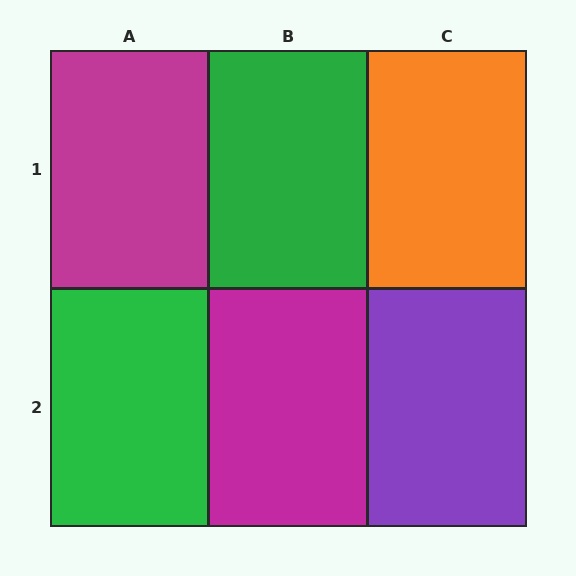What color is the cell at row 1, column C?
Orange.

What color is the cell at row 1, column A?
Magenta.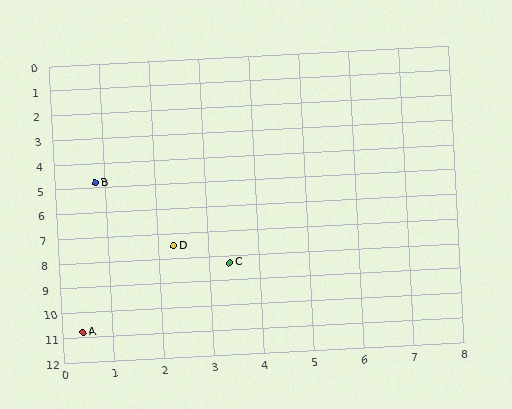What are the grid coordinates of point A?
Point A is at approximately (0.4, 10.8).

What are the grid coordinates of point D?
Point D is at approximately (2.3, 7.5).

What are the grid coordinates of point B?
Point B is at approximately (0.8, 4.8).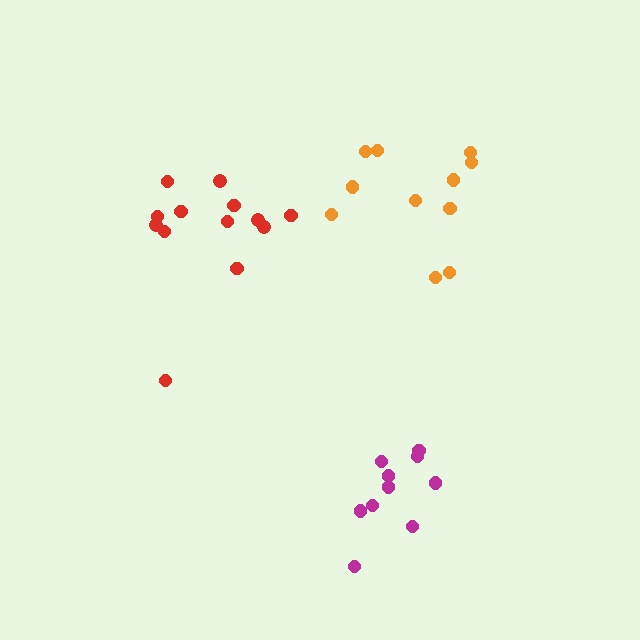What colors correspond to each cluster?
The clusters are colored: magenta, orange, red.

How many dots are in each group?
Group 1: 10 dots, Group 2: 11 dots, Group 3: 13 dots (34 total).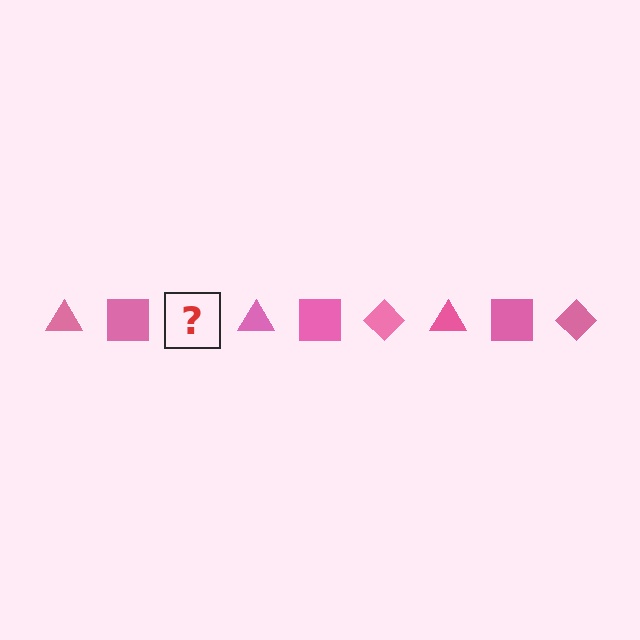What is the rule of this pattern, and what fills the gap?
The rule is that the pattern cycles through triangle, square, diamond shapes in pink. The gap should be filled with a pink diamond.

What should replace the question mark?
The question mark should be replaced with a pink diamond.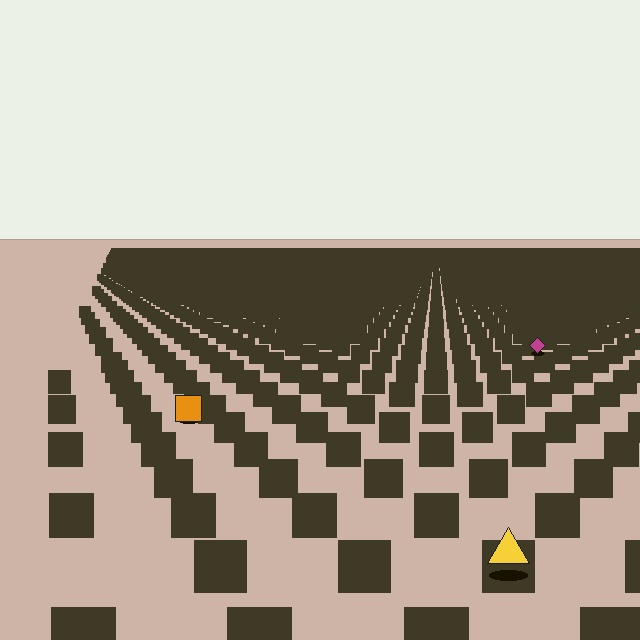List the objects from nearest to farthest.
From nearest to farthest: the yellow triangle, the orange square, the magenta diamond.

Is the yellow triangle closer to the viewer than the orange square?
Yes. The yellow triangle is closer — you can tell from the texture gradient: the ground texture is coarser near it.